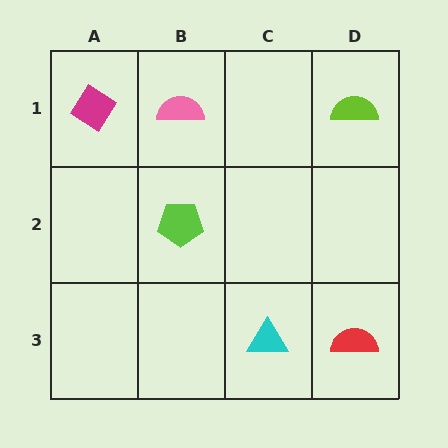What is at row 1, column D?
A lime semicircle.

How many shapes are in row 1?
3 shapes.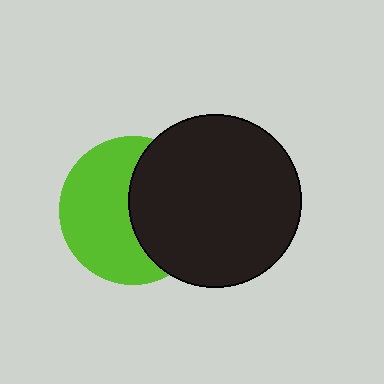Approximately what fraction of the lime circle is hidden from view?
Roughly 44% of the lime circle is hidden behind the black circle.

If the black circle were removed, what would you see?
You would see the complete lime circle.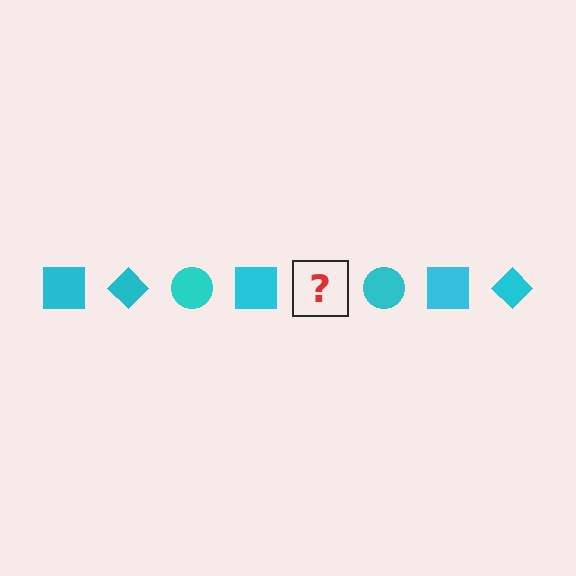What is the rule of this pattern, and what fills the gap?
The rule is that the pattern cycles through square, diamond, circle shapes in cyan. The gap should be filled with a cyan diamond.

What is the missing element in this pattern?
The missing element is a cyan diamond.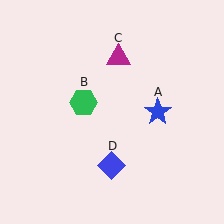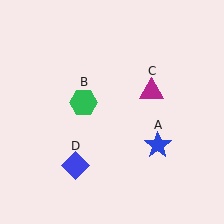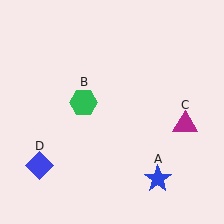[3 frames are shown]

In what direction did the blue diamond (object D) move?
The blue diamond (object D) moved left.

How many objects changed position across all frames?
3 objects changed position: blue star (object A), magenta triangle (object C), blue diamond (object D).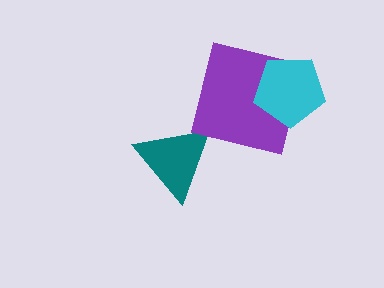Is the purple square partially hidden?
Yes, it is partially covered by another shape.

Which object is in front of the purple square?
The cyan pentagon is in front of the purple square.